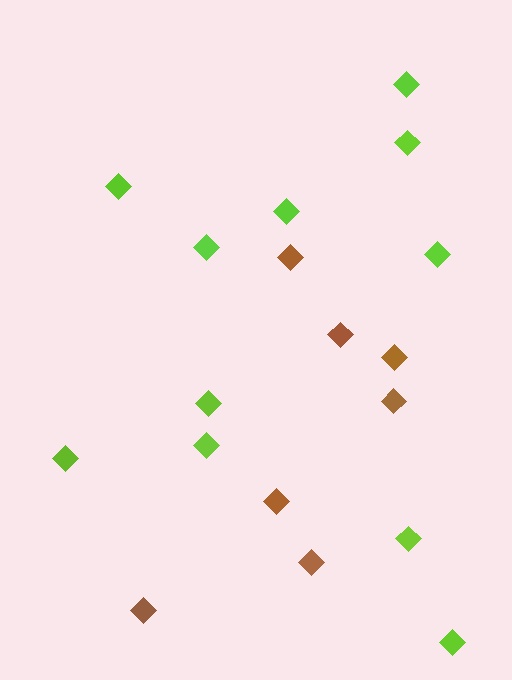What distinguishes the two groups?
There are 2 groups: one group of lime diamonds (11) and one group of brown diamonds (7).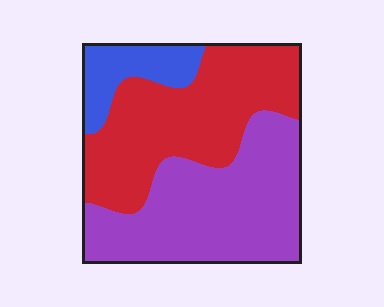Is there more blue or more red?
Red.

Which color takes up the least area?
Blue, at roughly 15%.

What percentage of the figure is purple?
Purple covers 45% of the figure.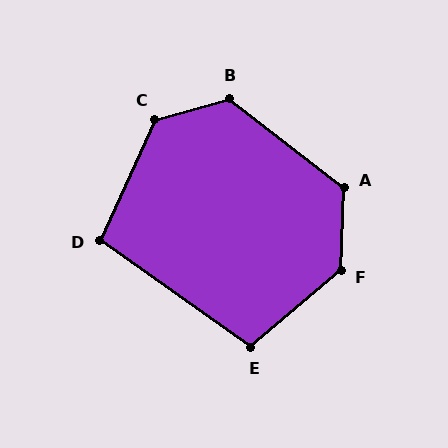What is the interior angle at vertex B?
Approximately 127 degrees (obtuse).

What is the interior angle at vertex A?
Approximately 125 degrees (obtuse).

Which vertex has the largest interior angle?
F, at approximately 133 degrees.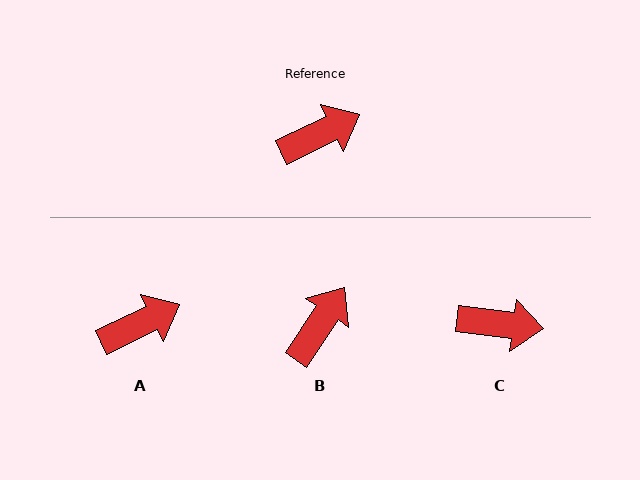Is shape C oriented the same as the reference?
No, it is off by about 32 degrees.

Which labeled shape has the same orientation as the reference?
A.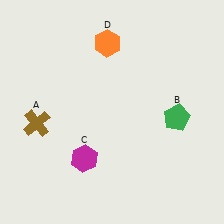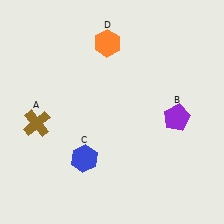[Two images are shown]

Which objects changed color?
B changed from green to purple. C changed from magenta to blue.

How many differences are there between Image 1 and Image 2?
There are 2 differences between the two images.